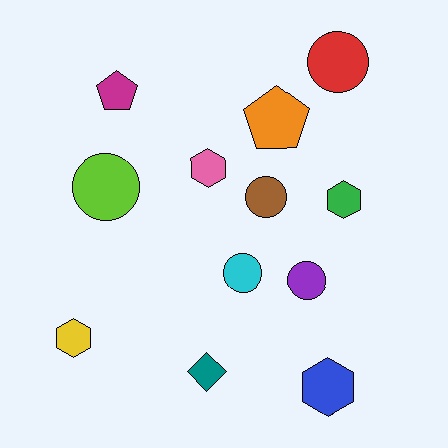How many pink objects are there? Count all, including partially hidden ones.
There is 1 pink object.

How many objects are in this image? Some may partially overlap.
There are 12 objects.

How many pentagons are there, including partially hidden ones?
There are 2 pentagons.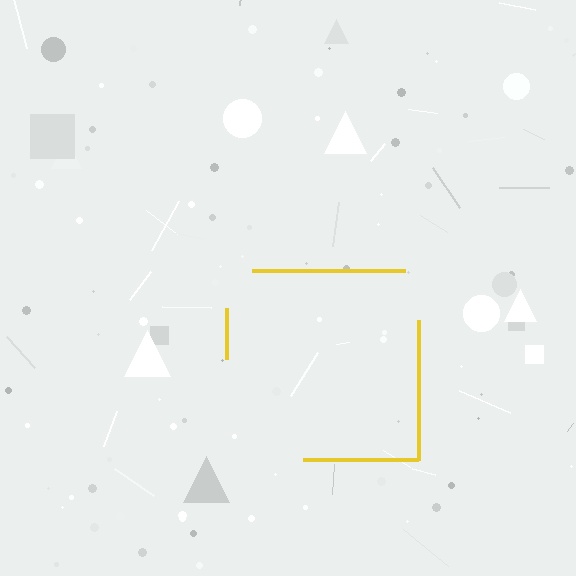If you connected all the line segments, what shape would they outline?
They would outline a square.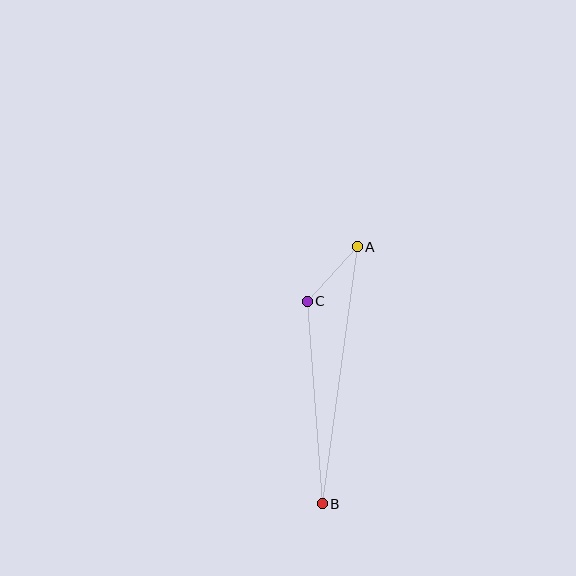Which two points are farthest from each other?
Points A and B are farthest from each other.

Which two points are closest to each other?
Points A and C are closest to each other.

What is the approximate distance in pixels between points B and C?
The distance between B and C is approximately 203 pixels.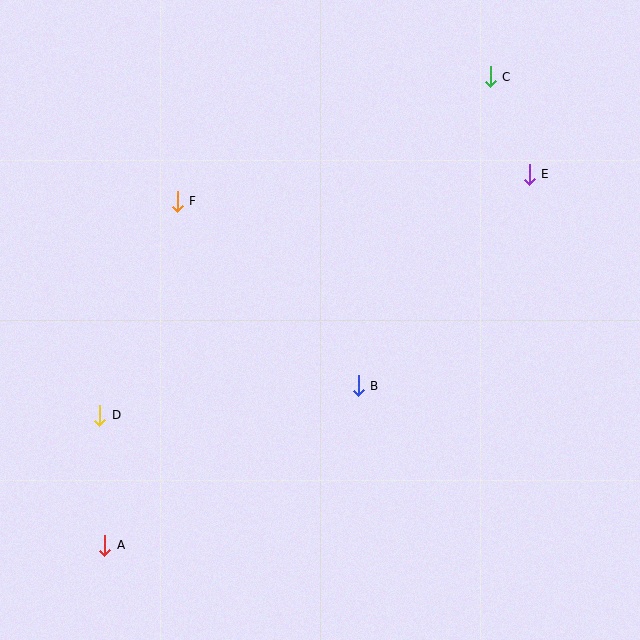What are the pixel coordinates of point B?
Point B is at (358, 386).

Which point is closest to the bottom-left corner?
Point A is closest to the bottom-left corner.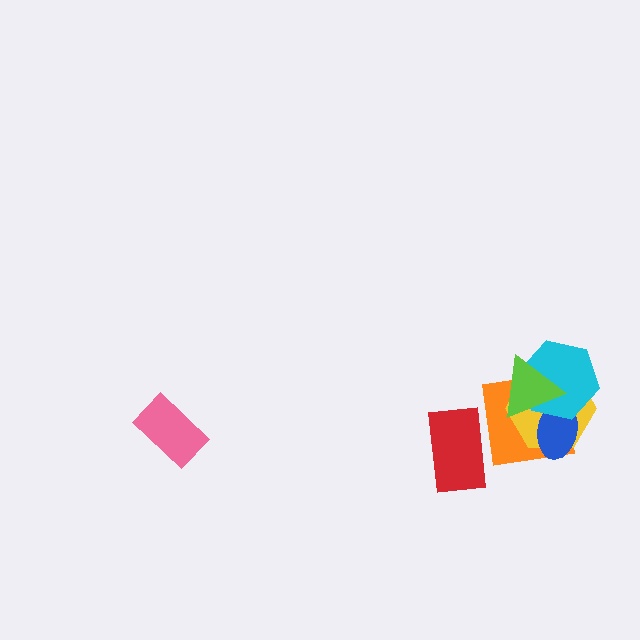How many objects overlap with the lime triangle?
4 objects overlap with the lime triangle.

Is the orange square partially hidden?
Yes, it is partially covered by another shape.